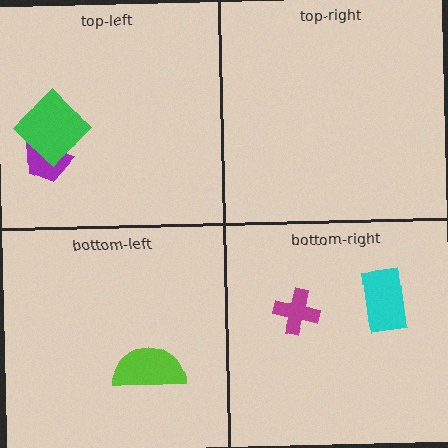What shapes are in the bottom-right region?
The cyan rectangle, the magenta cross.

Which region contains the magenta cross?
The bottom-right region.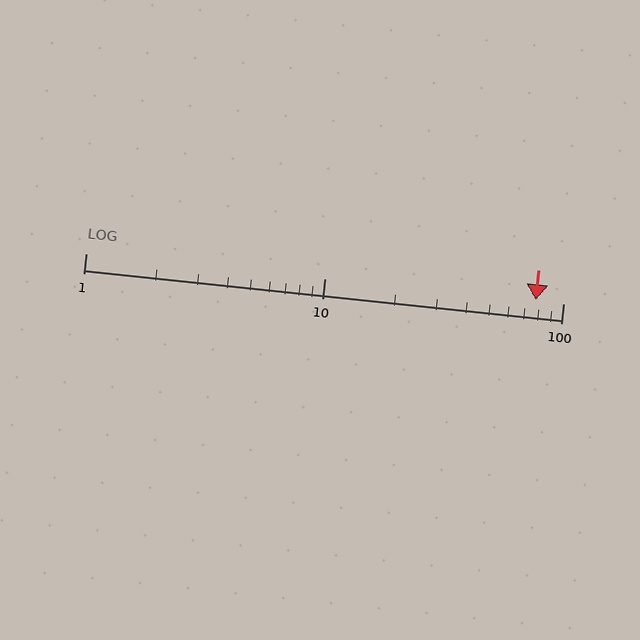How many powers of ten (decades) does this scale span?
The scale spans 2 decades, from 1 to 100.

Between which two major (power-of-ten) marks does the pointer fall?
The pointer is between 10 and 100.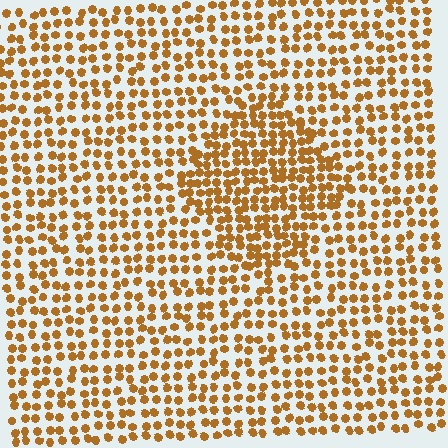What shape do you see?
I see a diamond.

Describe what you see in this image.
The image contains small brown elements arranged at two different densities. A diamond-shaped region is visible where the elements are more densely packed than the surrounding area.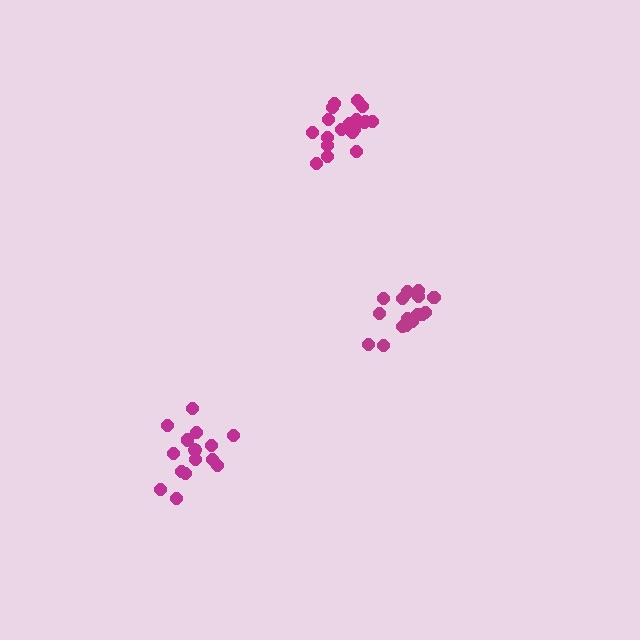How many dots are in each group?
Group 1: 16 dots, Group 2: 19 dots, Group 3: 15 dots (50 total).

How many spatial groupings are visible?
There are 3 spatial groupings.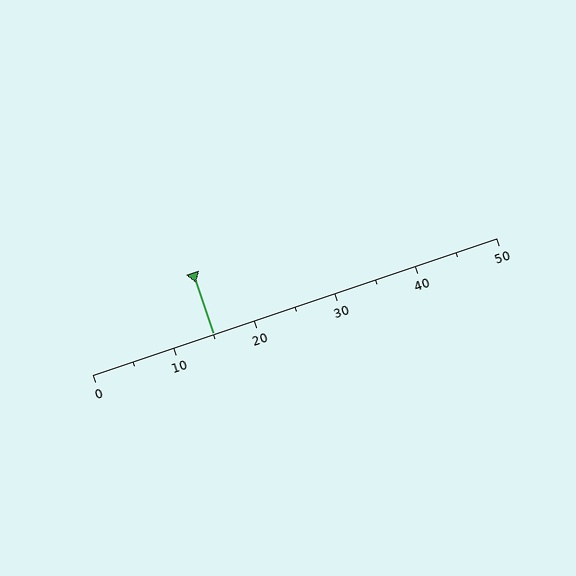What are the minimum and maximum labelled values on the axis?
The axis runs from 0 to 50.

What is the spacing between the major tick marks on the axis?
The major ticks are spaced 10 apart.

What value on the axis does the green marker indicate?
The marker indicates approximately 15.